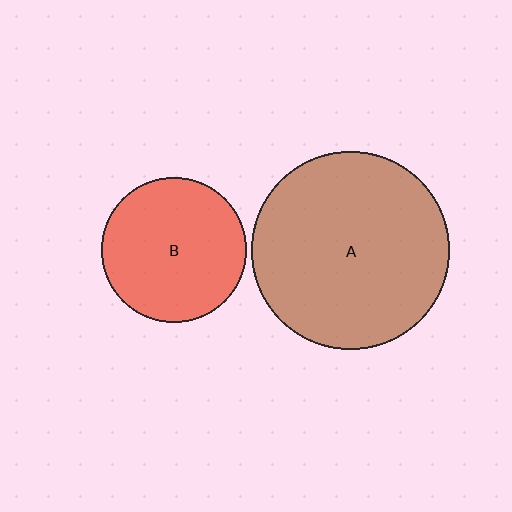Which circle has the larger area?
Circle A (brown).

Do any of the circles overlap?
No, none of the circles overlap.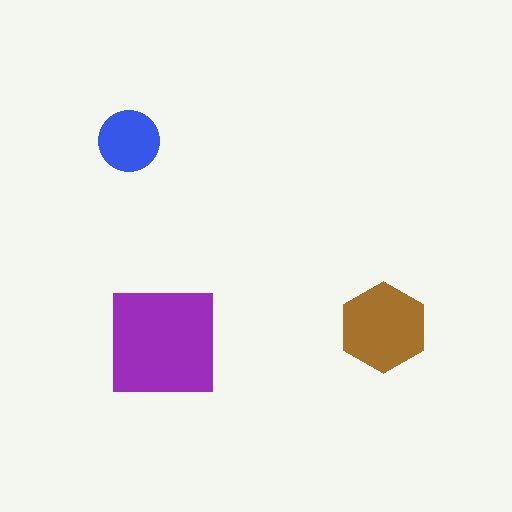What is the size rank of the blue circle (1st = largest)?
3rd.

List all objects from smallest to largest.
The blue circle, the brown hexagon, the purple square.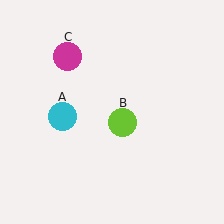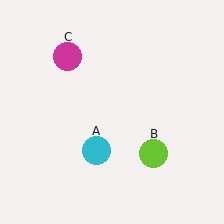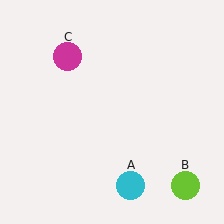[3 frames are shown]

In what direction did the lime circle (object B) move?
The lime circle (object B) moved down and to the right.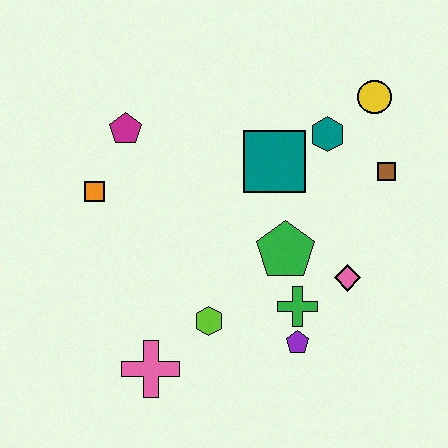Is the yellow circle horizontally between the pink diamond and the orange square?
No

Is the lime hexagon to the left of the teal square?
Yes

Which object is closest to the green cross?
The purple pentagon is closest to the green cross.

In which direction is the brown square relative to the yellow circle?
The brown square is below the yellow circle.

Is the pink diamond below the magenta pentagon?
Yes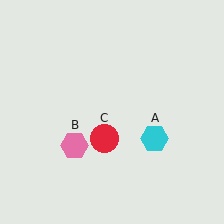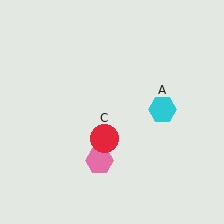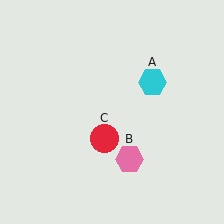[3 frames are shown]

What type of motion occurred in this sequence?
The cyan hexagon (object A), pink hexagon (object B) rotated counterclockwise around the center of the scene.